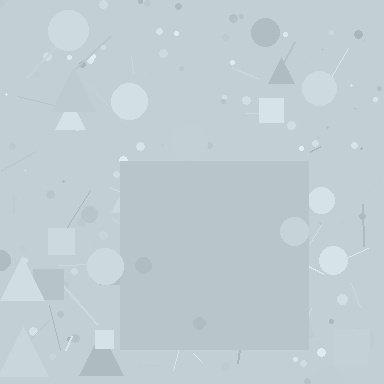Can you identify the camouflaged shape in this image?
The camouflaged shape is a square.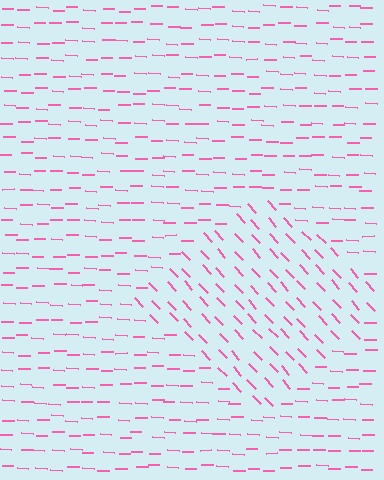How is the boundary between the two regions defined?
The boundary is defined purely by a change in line orientation (approximately 45 degrees difference). All lines are the same color and thickness.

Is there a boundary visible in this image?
Yes, there is a texture boundary formed by a change in line orientation.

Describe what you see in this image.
The image is filled with small pink line segments. A diamond region in the image has lines oriented differently from the surrounding lines, creating a visible texture boundary.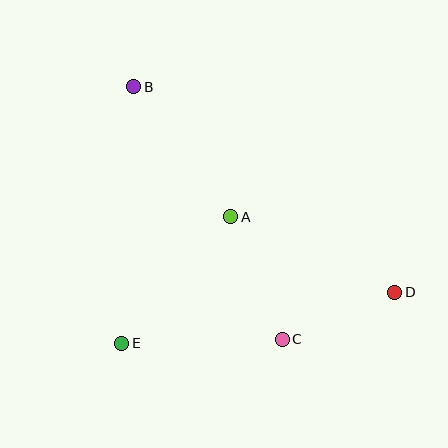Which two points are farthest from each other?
Points B and D are farthest from each other.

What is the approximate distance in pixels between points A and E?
The distance between A and E is approximately 167 pixels.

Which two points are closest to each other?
Points C and D are closest to each other.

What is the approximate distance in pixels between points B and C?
The distance between B and C is approximately 293 pixels.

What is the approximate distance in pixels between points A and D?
The distance between A and D is approximately 180 pixels.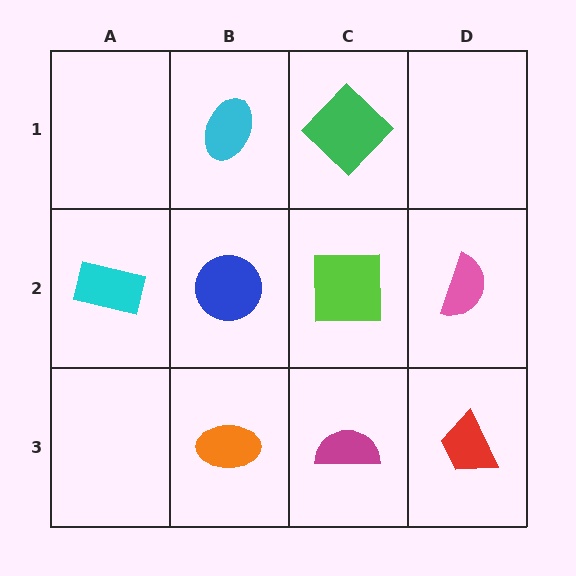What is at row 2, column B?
A blue circle.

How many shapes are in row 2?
4 shapes.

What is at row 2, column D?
A pink semicircle.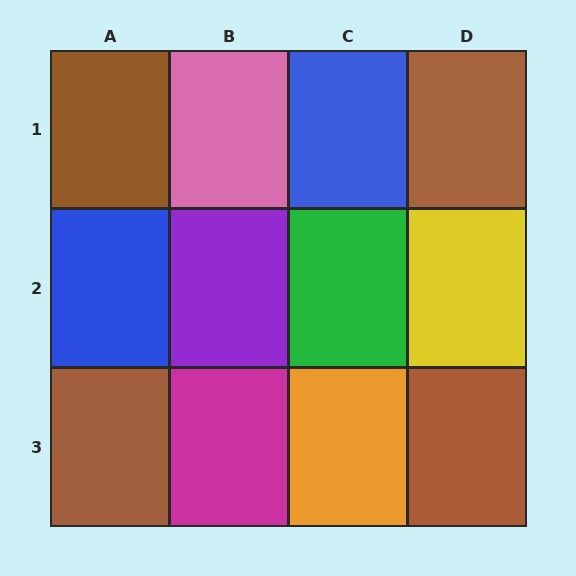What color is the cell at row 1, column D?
Brown.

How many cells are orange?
1 cell is orange.